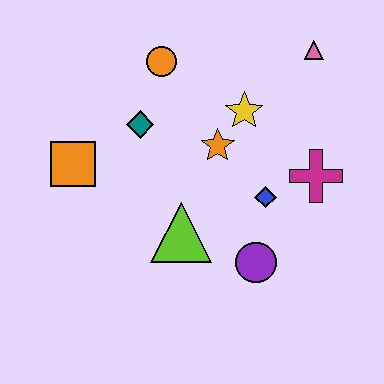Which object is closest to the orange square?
The teal diamond is closest to the orange square.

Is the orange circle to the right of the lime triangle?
No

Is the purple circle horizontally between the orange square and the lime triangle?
No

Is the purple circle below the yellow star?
Yes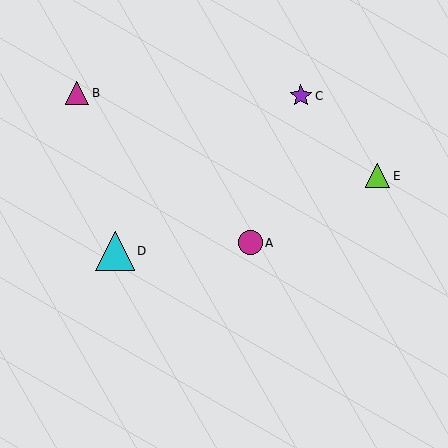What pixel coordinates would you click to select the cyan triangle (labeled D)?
Click at (115, 251) to select the cyan triangle D.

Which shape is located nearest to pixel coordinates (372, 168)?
The lime triangle (labeled E) at (378, 176) is nearest to that location.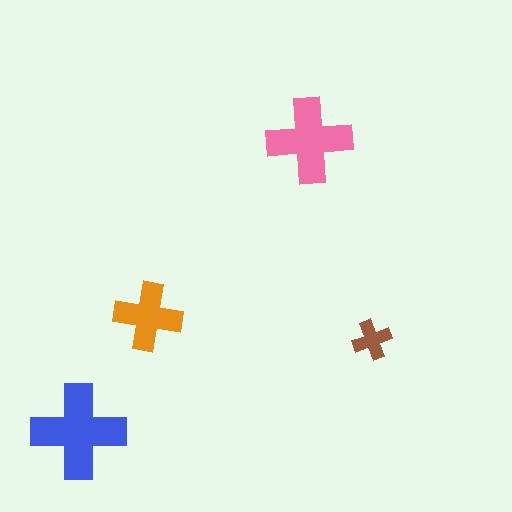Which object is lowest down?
The blue cross is bottommost.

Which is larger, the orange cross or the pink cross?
The pink one.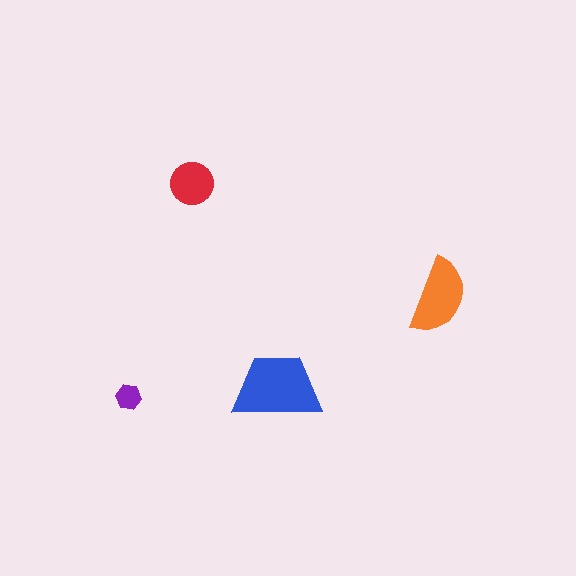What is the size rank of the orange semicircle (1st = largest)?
2nd.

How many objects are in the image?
There are 4 objects in the image.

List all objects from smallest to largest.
The purple hexagon, the red circle, the orange semicircle, the blue trapezoid.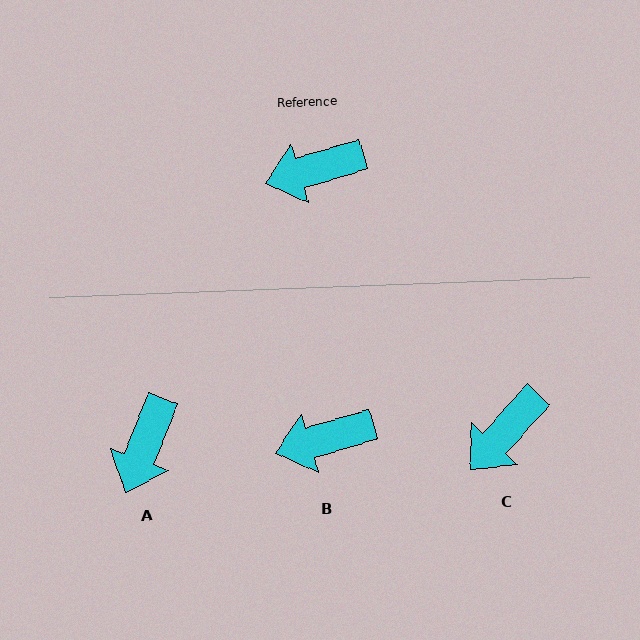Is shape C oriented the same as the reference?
No, it is off by about 31 degrees.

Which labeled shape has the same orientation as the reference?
B.